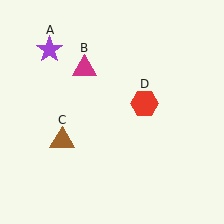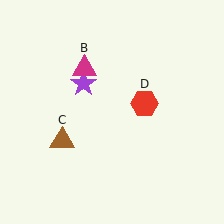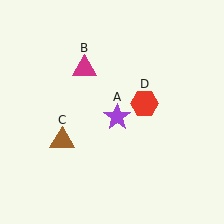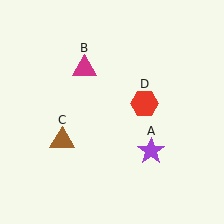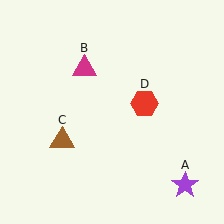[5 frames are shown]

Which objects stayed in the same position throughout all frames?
Magenta triangle (object B) and brown triangle (object C) and red hexagon (object D) remained stationary.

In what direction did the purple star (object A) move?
The purple star (object A) moved down and to the right.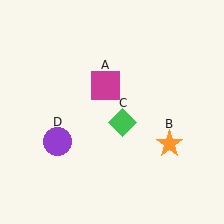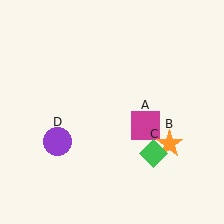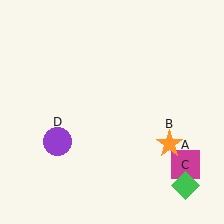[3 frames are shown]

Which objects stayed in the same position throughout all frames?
Orange star (object B) and purple circle (object D) remained stationary.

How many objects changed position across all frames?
2 objects changed position: magenta square (object A), green diamond (object C).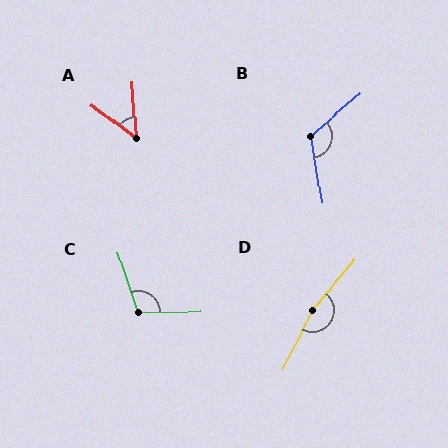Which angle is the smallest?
A, at approximately 49 degrees.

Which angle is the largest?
D, at approximately 167 degrees.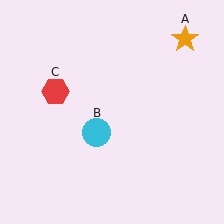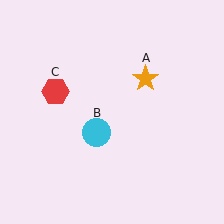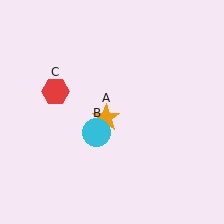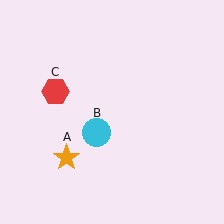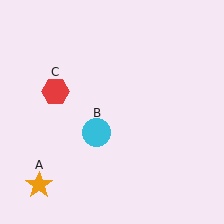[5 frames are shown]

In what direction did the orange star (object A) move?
The orange star (object A) moved down and to the left.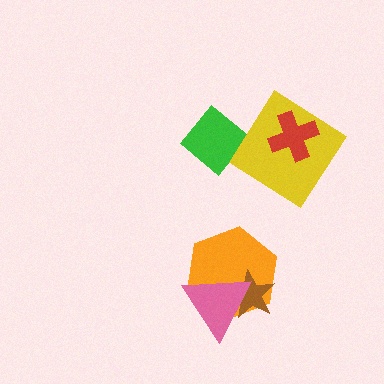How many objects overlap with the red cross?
1 object overlaps with the red cross.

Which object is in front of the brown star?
The pink triangle is in front of the brown star.